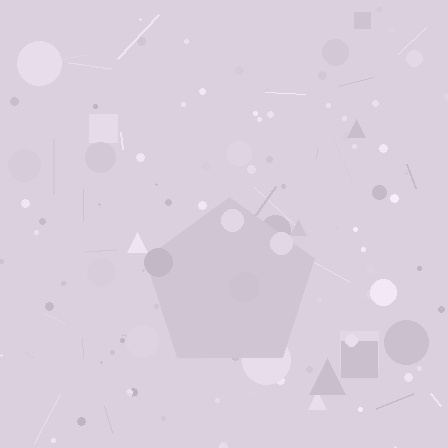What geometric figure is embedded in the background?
A pentagon is embedded in the background.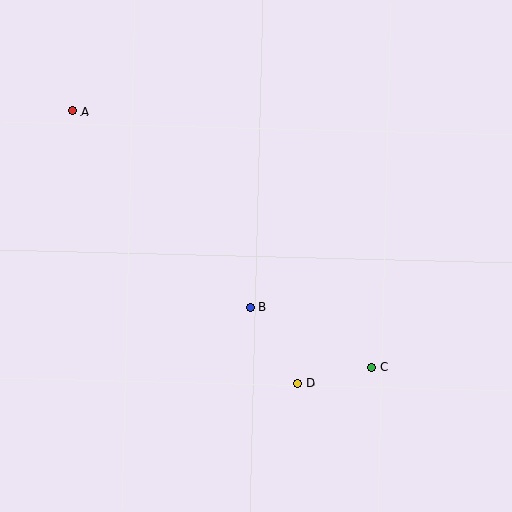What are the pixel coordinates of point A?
Point A is at (72, 111).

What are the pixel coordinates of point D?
Point D is at (298, 383).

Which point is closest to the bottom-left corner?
Point B is closest to the bottom-left corner.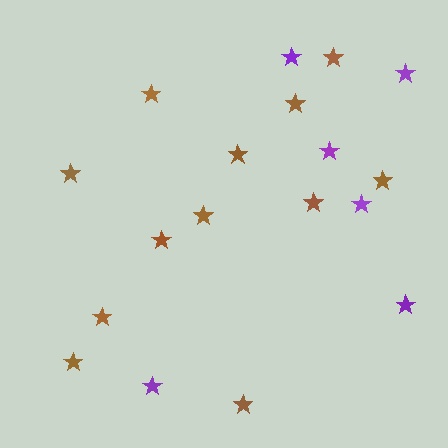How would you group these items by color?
There are 2 groups: one group of purple stars (6) and one group of brown stars (12).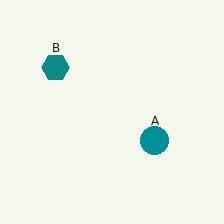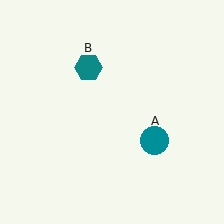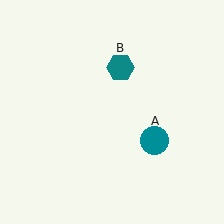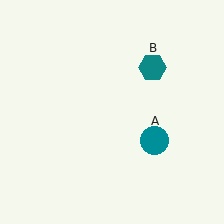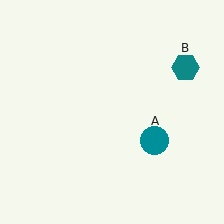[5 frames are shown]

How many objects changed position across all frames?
1 object changed position: teal hexagon (object B).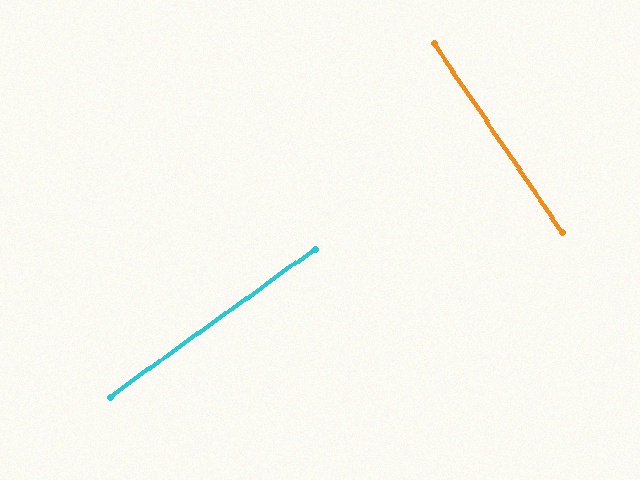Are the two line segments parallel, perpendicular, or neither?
Perpendicular — they meet at approximately 89°.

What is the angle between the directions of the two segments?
Approximately 89 degrees.